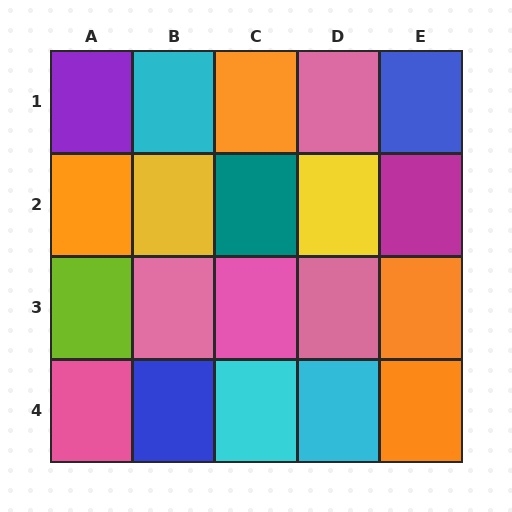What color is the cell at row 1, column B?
Cyan.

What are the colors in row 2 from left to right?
Orange, yellow, teal, yellow, magenta.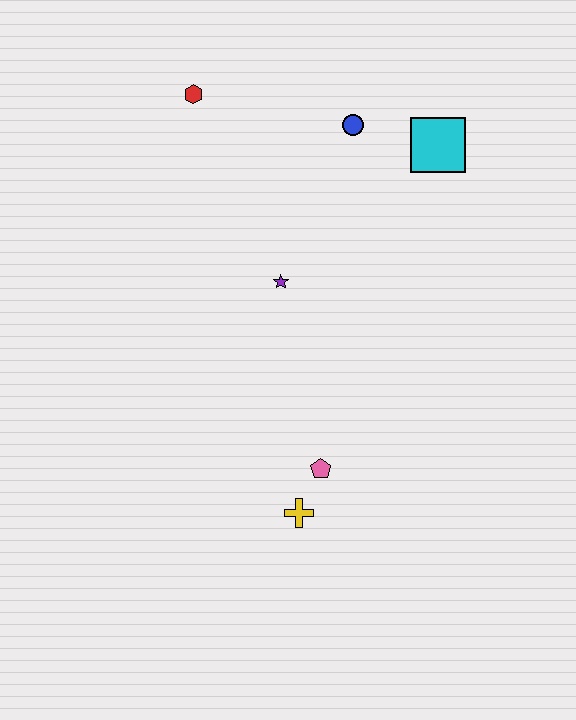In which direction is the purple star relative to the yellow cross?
The purple star is above the yellow cross.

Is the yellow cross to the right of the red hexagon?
Yes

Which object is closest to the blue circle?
The cyan square is closest to the blue circle.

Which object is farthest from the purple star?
The yellow cross is farthest from the purple star.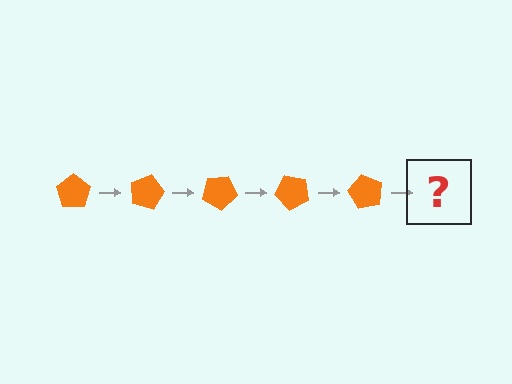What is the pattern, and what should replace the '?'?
The pattern is that the pentagon rotates 15 degrees each step. The '?' should be an orange pentagon rotated 75 degrees.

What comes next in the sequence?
The next element should be an orange pentagon rotated 75 degrees.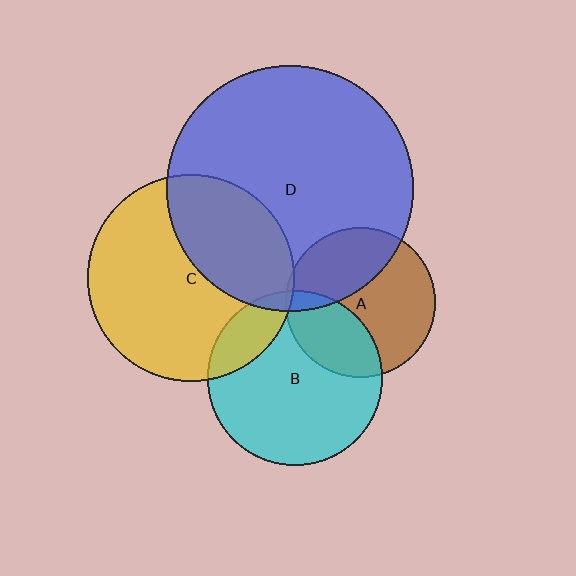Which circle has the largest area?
Circle D (blue).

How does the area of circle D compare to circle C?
Approximately 1.4 times.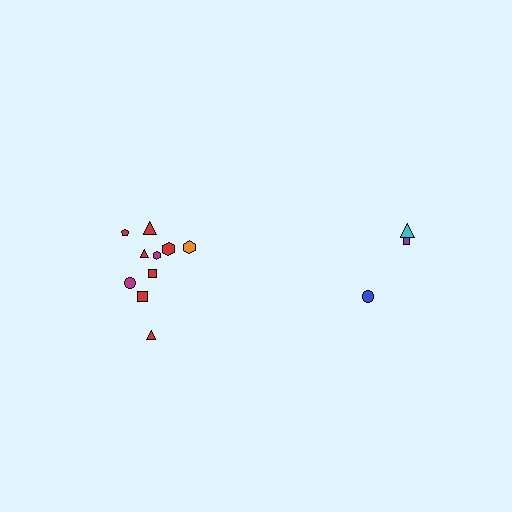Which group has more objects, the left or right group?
The left group.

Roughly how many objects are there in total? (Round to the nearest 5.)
Roughly 15 objects in total.